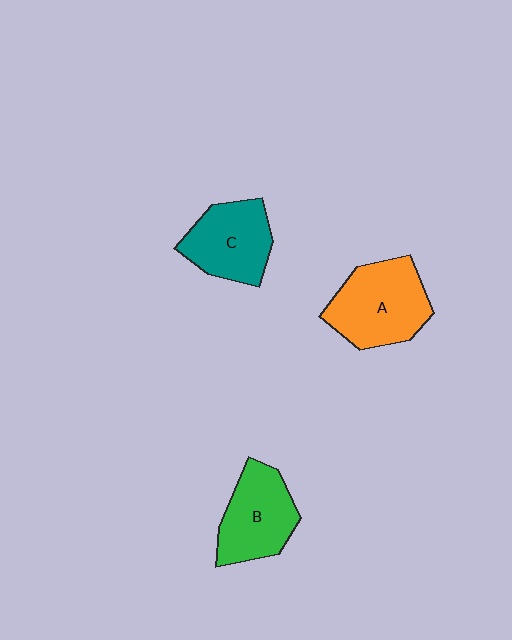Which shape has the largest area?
Shape A (orange).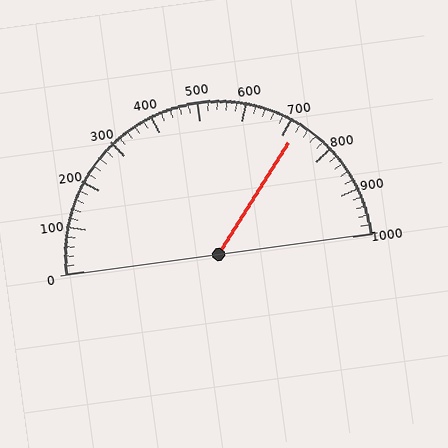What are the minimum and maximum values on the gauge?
The gauge ranges from 0 to 1000.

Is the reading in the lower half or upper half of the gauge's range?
The reading is in the upper half of the range (0 to 1000).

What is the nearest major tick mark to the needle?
The nearest major tick mark is 700.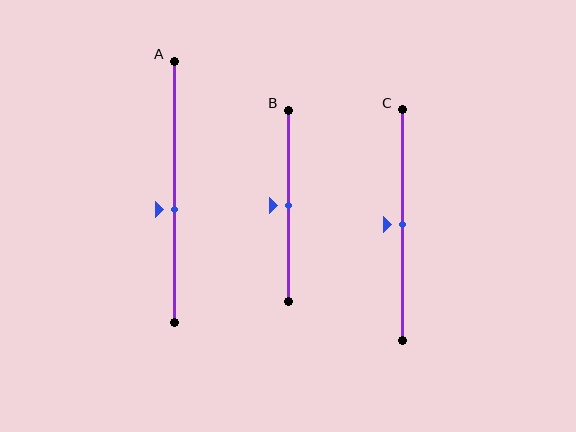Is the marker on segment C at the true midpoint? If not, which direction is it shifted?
Yes, the marker on segment C is at the true midpoint.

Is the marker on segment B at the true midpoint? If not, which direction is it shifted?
Yes, the marker on segment B is at the true midpoint.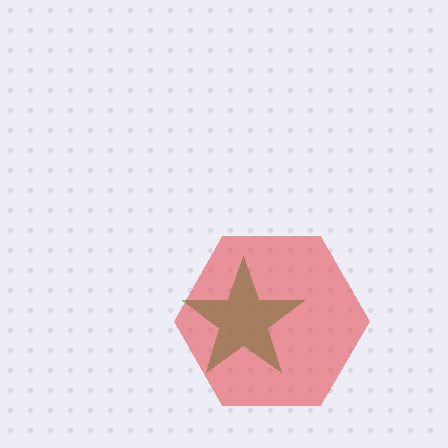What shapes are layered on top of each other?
The layered shapes are: a green star, a red hexagon.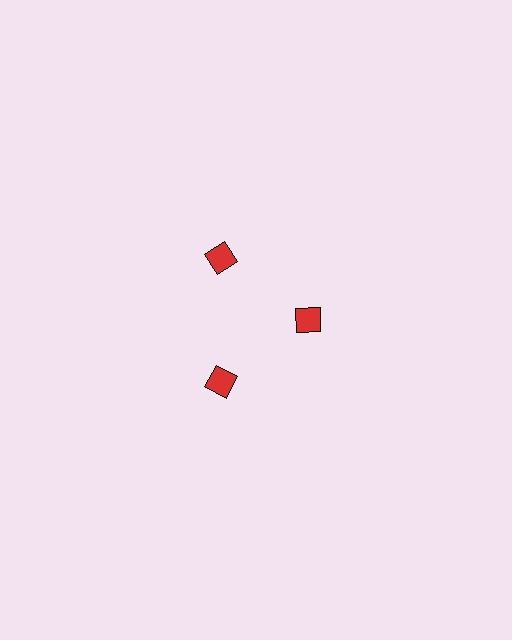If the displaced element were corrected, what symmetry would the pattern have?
It would have 3-fold rotational symmetry — the pattern would map onto itself every 120 degrees.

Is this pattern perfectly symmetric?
No. The 3 red diamonds are arranged in a ring, but one element near the 3 o'clock position is pulled inward toward the center, breaking the 3-fold rotational symmetry.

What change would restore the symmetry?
The symmetry would be restored by moving it outward, back onto the ring so that all 3 diamonds sit at equal angles and equal distance from the center.